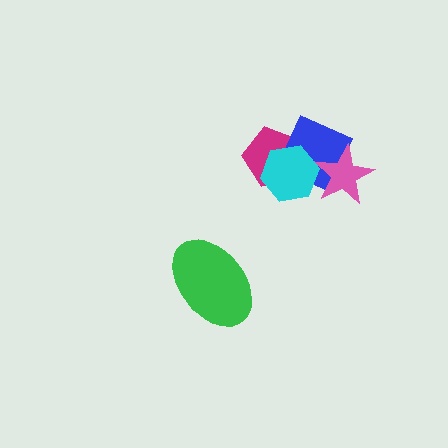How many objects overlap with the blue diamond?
3 objects overlap with the blue diamond.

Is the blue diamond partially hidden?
Yes, it is partially covered by another shape.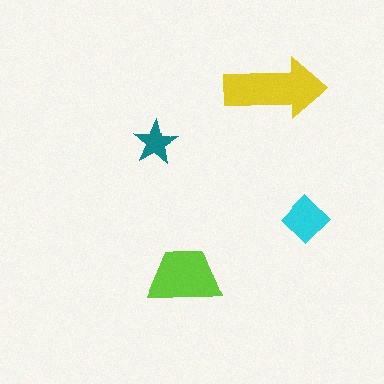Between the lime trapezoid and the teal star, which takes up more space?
The lime trapezoid.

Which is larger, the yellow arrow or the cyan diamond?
The yellow arrow.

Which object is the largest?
The yellow arrow.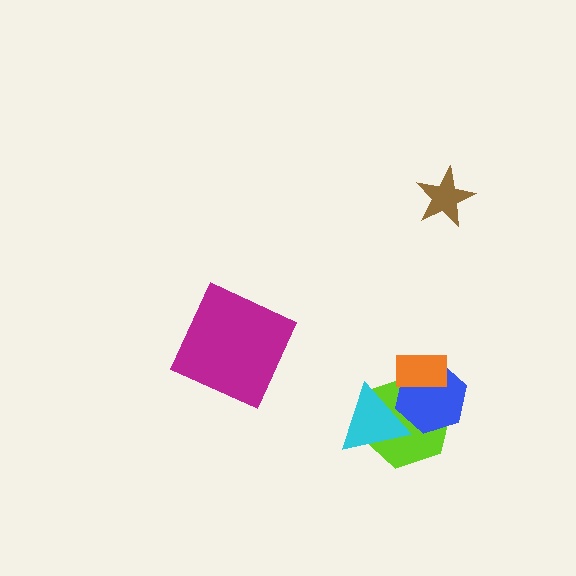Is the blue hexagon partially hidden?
Yes, it is partially covered by another shape.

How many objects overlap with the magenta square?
0 objects overlap with the magenta square.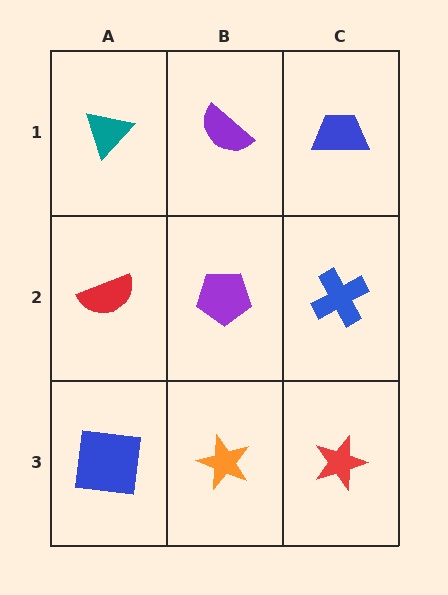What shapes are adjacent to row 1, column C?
A blue cross (row 2, column C), a purple semicircle (row 1, column B).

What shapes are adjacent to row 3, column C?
A blue cross (row 2, column C), an orange star (row 3, column B).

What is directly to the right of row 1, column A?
A purple semicircle.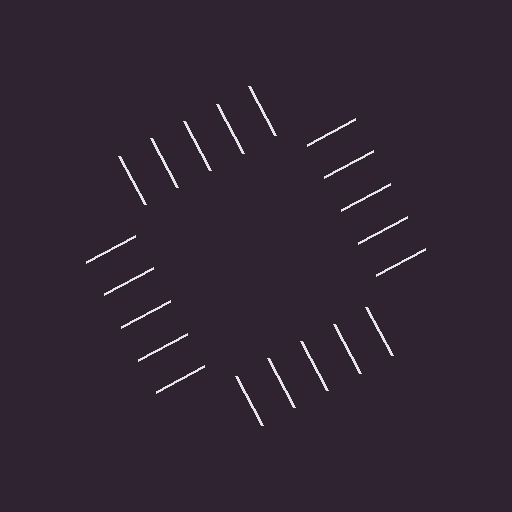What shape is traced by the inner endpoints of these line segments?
An illusory square — the line segments terminate on its edges but no continuous stroke is drawn.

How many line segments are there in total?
20 — 5 along each of the 4 edges.